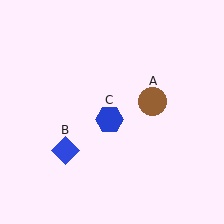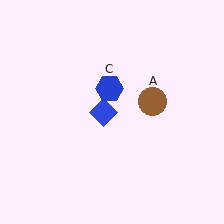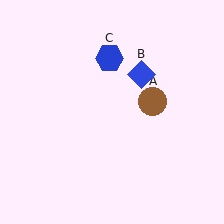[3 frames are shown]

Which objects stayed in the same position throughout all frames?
Brown circle (object A) remained stationary.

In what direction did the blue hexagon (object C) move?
The blue hexagon (object C) moved up.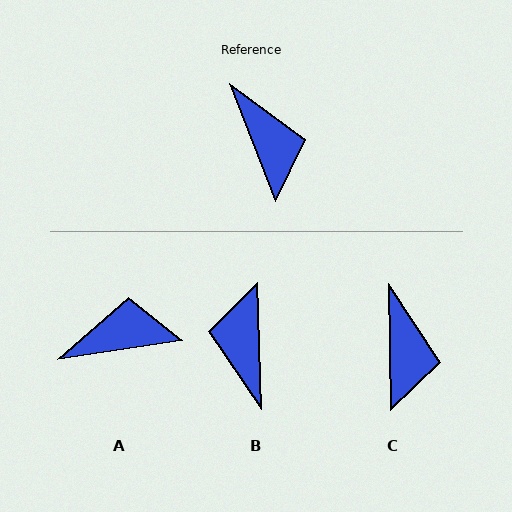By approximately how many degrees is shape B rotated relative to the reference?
Approximately 161 degrees counter-clockwise.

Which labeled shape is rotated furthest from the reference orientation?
B, about 161 degrees away.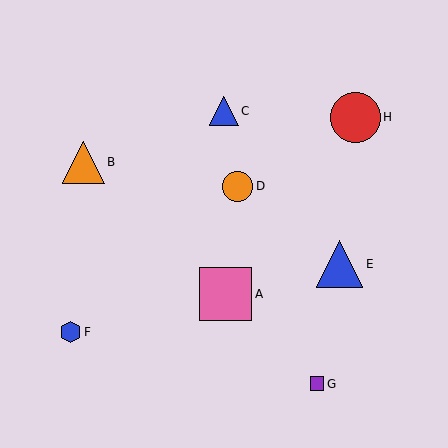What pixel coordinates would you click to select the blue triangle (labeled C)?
Click at (224, 111) to select the blue triangle C.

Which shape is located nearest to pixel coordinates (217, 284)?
The pink square (labeled A) at (225, 294) is nearest to that location.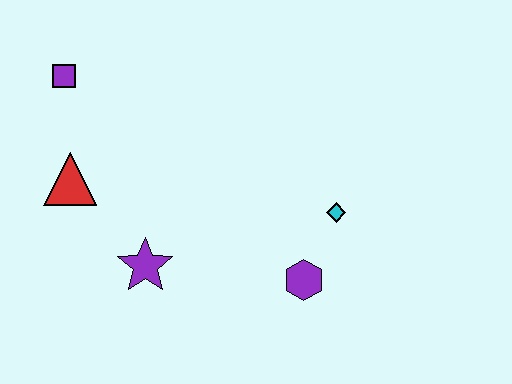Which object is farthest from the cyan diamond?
The purple square is farthest from the cyan diamond.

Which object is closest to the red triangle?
The purple square is closest to the red triangle.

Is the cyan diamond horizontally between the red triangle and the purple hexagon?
No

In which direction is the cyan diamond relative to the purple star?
The cyan diamond is to the right of the purple star.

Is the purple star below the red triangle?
Yes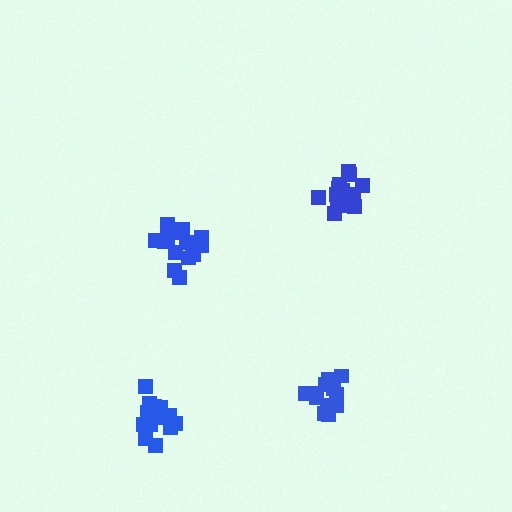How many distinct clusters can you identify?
There are 4 distinct clusters.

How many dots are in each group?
Group 1: 14 dots, Group 2: 15 dots, Group 3: 14 dots, Group 4: 13 dots (56 total).